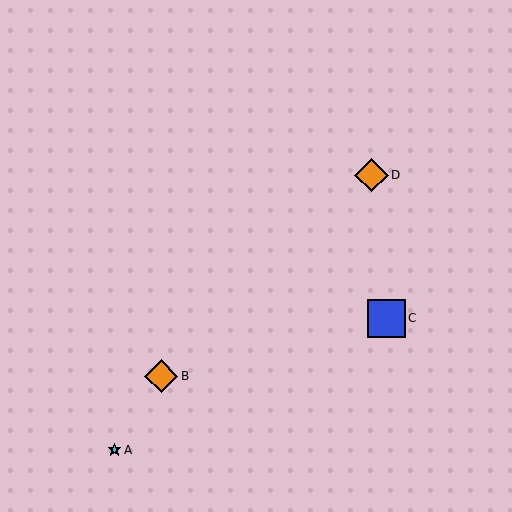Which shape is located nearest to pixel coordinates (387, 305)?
The blue square (labeled C) at (387, 318) is nearest to that location.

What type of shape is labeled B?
Shape B is an orange diamond.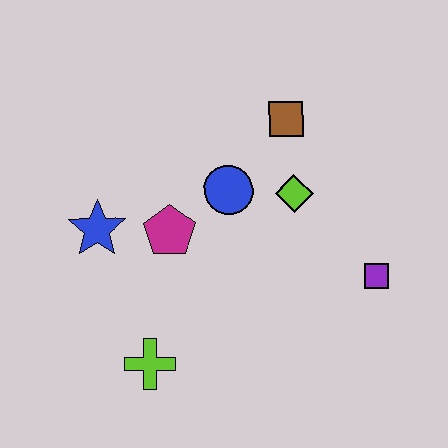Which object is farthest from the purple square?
The blue star is farthest from the purple square.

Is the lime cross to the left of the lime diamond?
Yes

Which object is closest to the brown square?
The lime diamond is closest to the brown square.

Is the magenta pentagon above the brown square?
No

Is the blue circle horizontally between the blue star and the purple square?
Yes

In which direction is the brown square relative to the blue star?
The brown square is to the right of the blue star.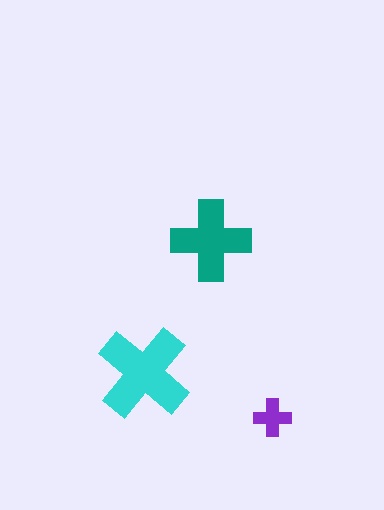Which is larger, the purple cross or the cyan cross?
The cyan one.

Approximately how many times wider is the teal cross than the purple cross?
About 2 times wider.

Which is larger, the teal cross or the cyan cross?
The cyan one.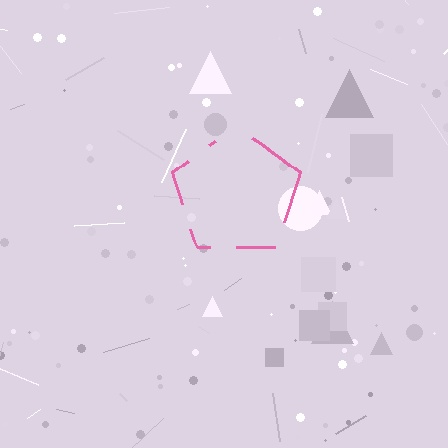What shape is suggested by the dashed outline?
The dashed outline suggests a pentagon.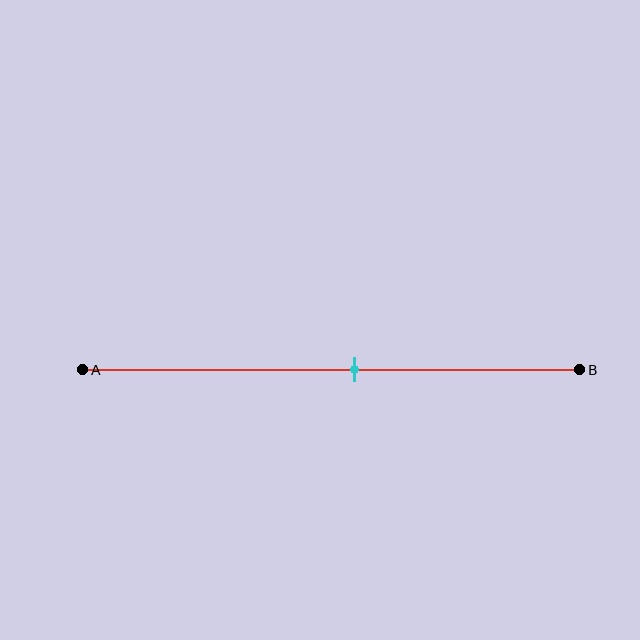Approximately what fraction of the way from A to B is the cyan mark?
The cyan mark is approximately 55% of the way from A to B.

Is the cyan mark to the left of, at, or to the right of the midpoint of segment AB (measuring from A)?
The cyan mark is to the right of the midpoint of segment AB.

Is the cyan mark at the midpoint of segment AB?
No, the mark is at about 55% from A, not at the 50% midpoint.